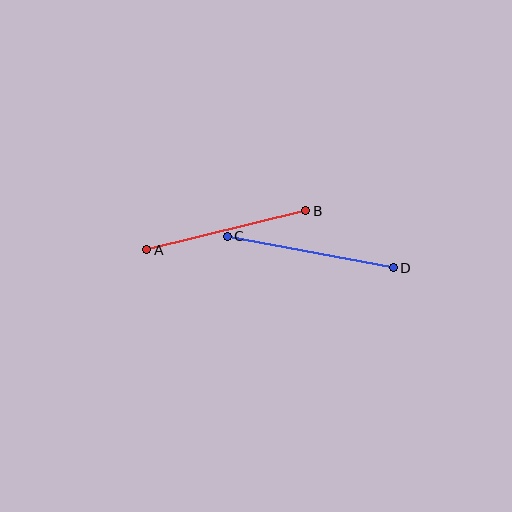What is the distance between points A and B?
The distance is approximately 164 pixels.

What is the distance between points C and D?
The distance is approximately 169 pixels.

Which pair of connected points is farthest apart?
Points C and D are farthest apart.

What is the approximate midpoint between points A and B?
The midpoint is at approximately (226, 230) pixels.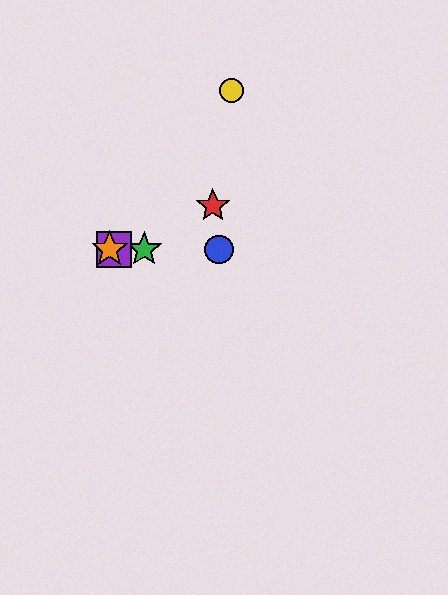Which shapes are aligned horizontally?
The blue circle, the green star, the purple square, the orange star are aligned horizontally.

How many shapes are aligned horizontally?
4 shapes (the blue circle, the green star, the purple square, the orange star) are aligned horizontally.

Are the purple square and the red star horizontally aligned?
No, the purple square is at y≈250 and the red star is at y≈206.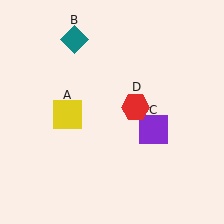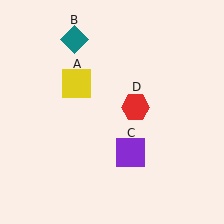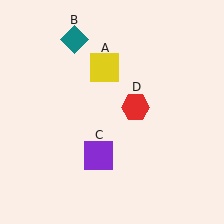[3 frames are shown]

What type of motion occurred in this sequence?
The yellow square (object A), purple square (object C) rotated clockwise around the center of the scene.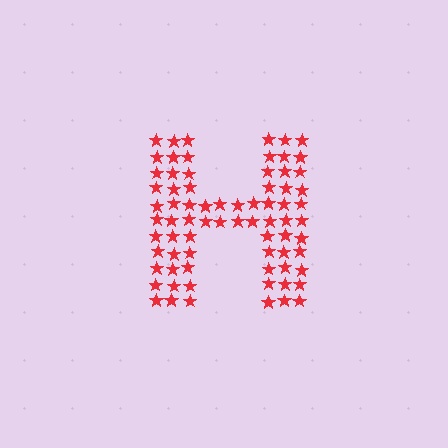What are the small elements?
The small elements are stars.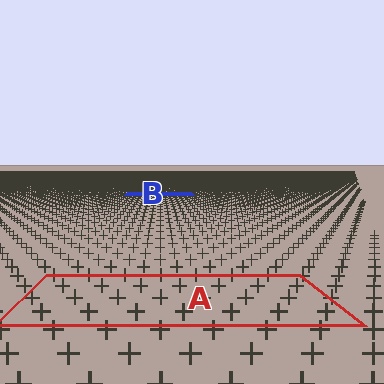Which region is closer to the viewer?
Region A is closer. The texture elements there are larger and more spread out.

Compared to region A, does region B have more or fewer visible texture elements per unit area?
Region B has more texture elements per unit area — they are packed more densely because it is farther away.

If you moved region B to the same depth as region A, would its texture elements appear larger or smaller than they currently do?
They would appear larger. At a closer depth, the same texture elements are projected at a bigger on-screen size.